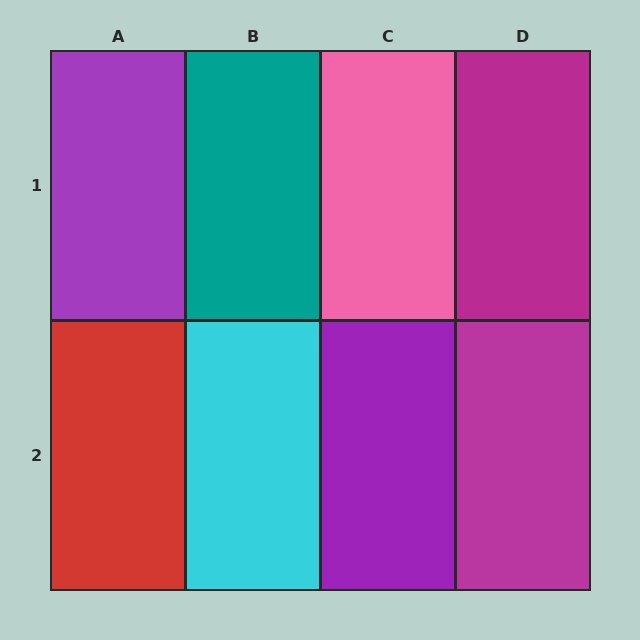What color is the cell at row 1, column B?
Teal.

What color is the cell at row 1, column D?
Magenta.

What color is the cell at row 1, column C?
Pink.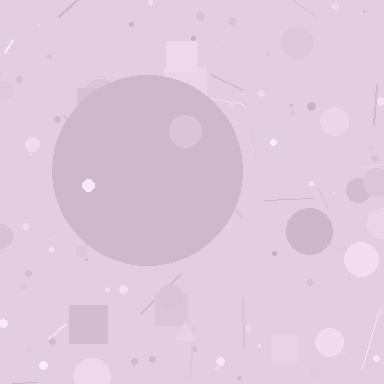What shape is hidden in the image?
A circle is hidden in the image.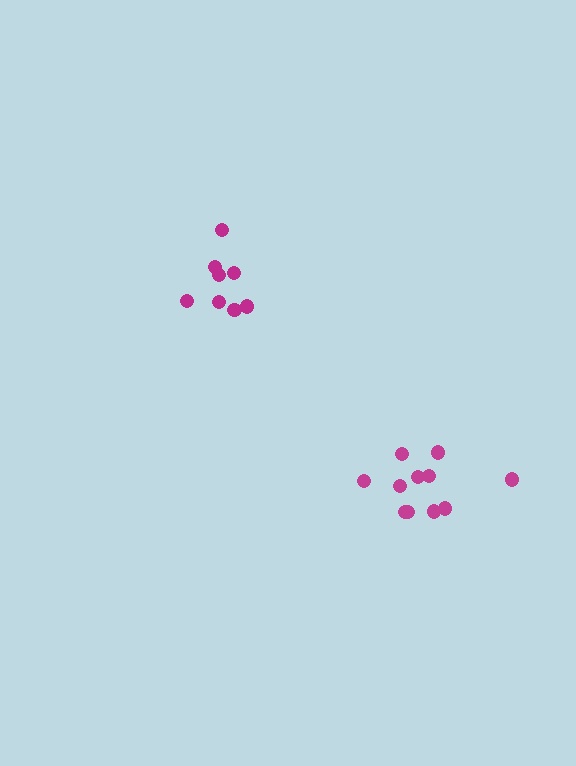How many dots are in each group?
Group 1: 11 dots, Group 2: 9 dots (20 total).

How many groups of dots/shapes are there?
There are 2 groups.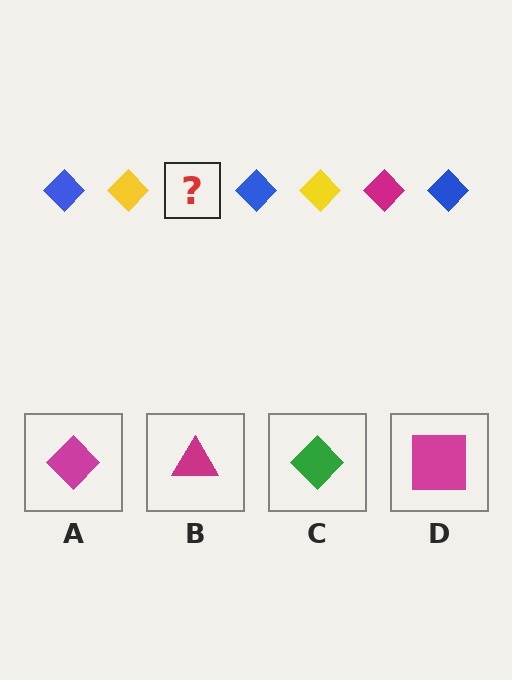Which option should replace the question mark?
Option A.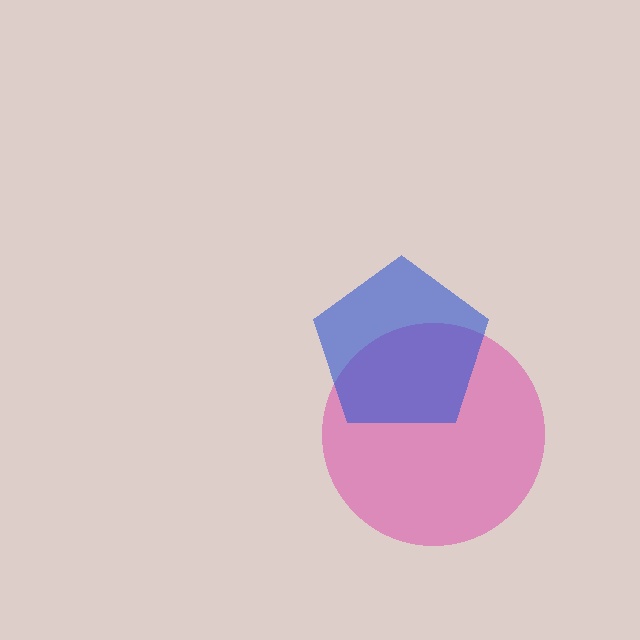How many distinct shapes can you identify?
There are 2 distinct shapes: a pink circle, a blue pentagon.